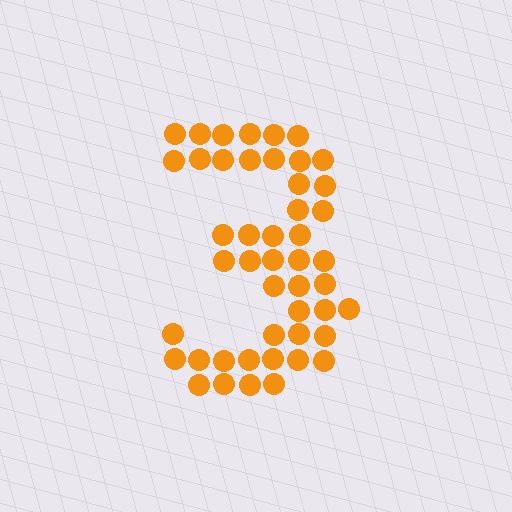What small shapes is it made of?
It is made of small circles.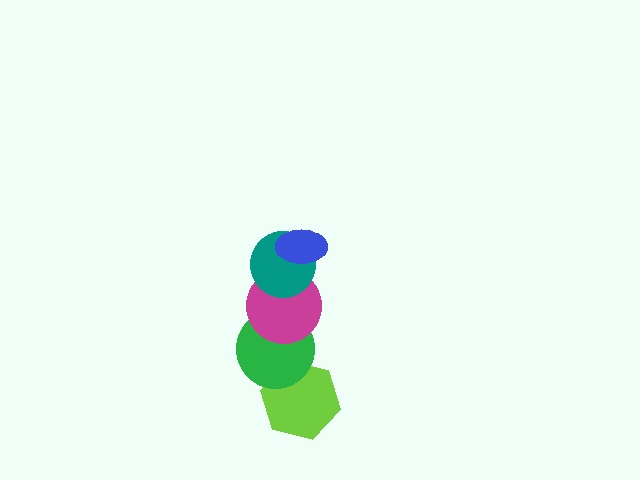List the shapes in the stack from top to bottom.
From top to bottom: the blue ellipse, the teal circle, the magenta circle, the green circle, the lime hexagon.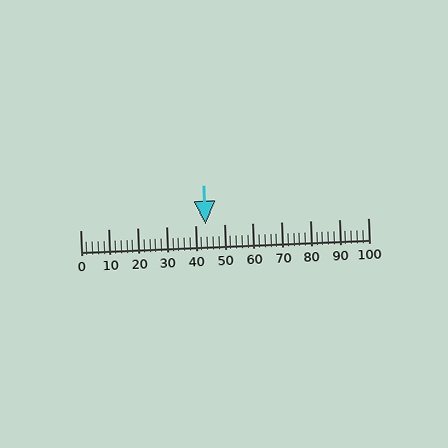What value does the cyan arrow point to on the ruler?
The cyan arrow points to approximately 44.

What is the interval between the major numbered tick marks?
The major tick marks are spaced 10 units apart.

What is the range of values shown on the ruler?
The ruler shows values from 0 to 100.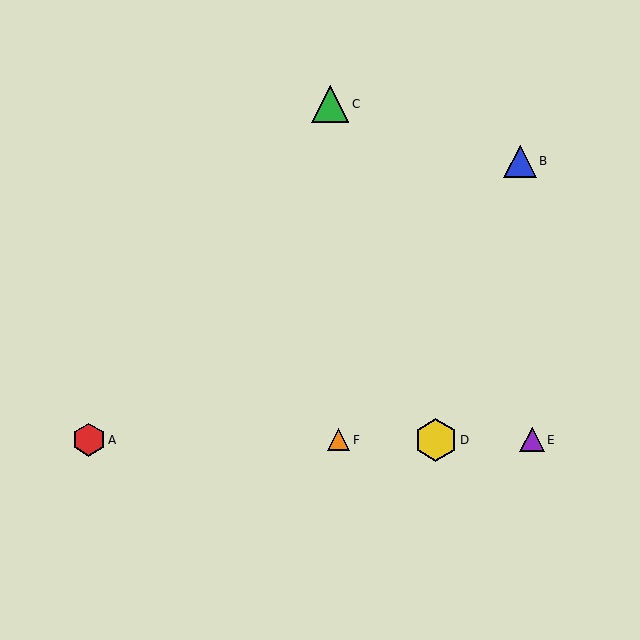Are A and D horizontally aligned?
Yes, both are at y≈440.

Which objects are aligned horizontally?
Objects A, D, E, F are aligned horizontally.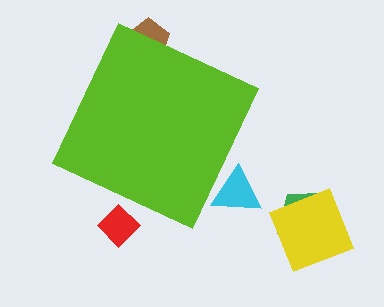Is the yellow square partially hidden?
No, the yellow square is fully visible.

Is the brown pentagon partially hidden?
Yes, the brown pentagon is partially hidden behind the lime diamond.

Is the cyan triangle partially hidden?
Yes, the cyan triangle is partially hidden behind the lime diamond.